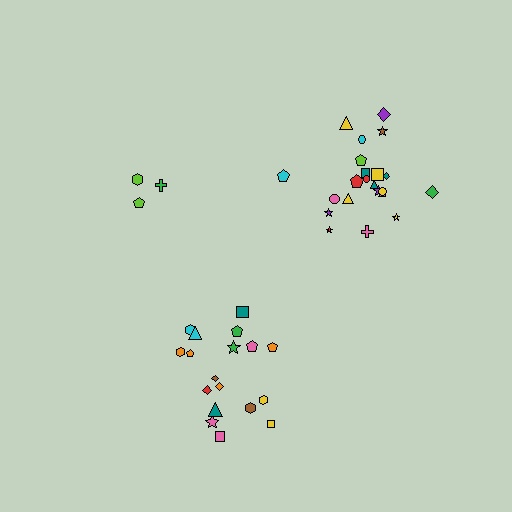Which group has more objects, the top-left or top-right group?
The top-right group.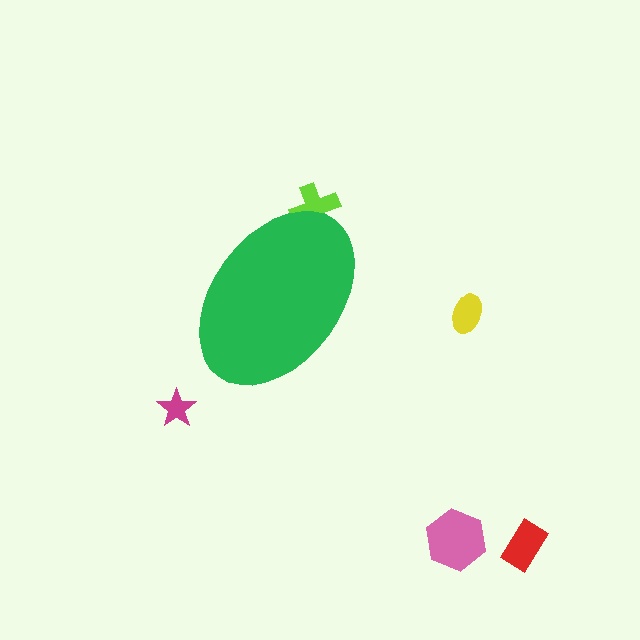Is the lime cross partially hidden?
Yes, the lime cross is partially hidden behind the green ellipse.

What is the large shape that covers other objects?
A green ellipse.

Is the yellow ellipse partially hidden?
No, the yellow ellipse is fully visible.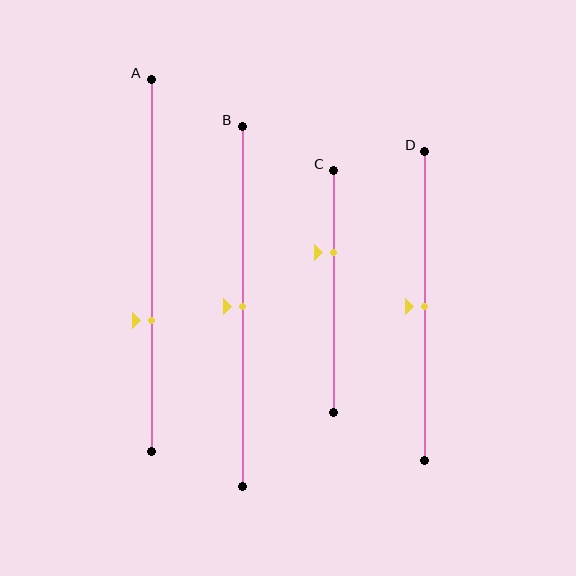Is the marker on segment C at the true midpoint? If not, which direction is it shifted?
No, the marker on segment C is shifted upward by about 16% of the segment length.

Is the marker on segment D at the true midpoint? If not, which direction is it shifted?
Yes, the marker on segment D is at the true midpoint.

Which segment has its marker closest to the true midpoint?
Segment B has its marker closest to the true midpoint.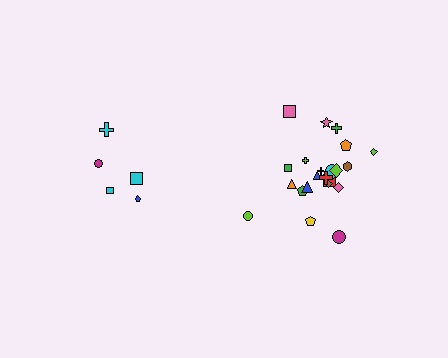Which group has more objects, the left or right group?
The right group.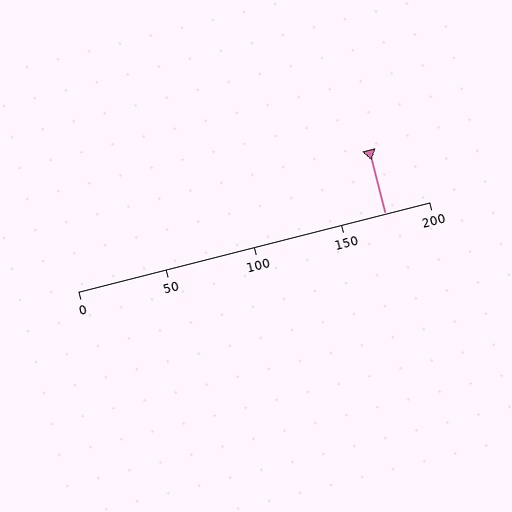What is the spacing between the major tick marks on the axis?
The major ticks are spaced 50 apart.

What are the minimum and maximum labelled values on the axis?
The axis runs from 0 to 200.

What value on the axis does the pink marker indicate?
The marker indicates approximately 175.